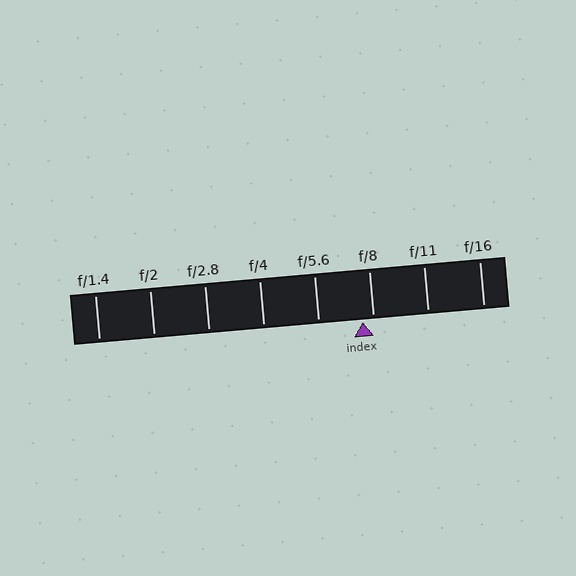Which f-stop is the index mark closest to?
The index mark is closest to f/8.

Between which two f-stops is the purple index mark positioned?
The index mark is between f/5.6 and f/8.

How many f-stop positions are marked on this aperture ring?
There are 8 f-stop positions marked.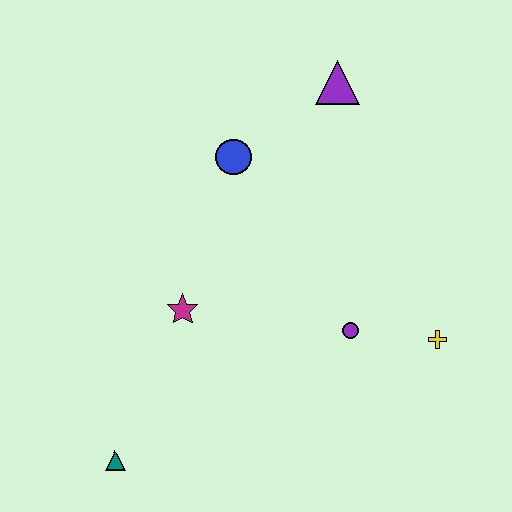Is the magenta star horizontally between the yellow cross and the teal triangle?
Yes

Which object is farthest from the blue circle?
The teal triangle is farthest from the blue circle.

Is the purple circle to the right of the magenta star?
Yes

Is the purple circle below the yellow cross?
No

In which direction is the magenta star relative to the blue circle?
The magenta star is below the blue circle.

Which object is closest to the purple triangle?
The blue circle is closest to the purple triangle.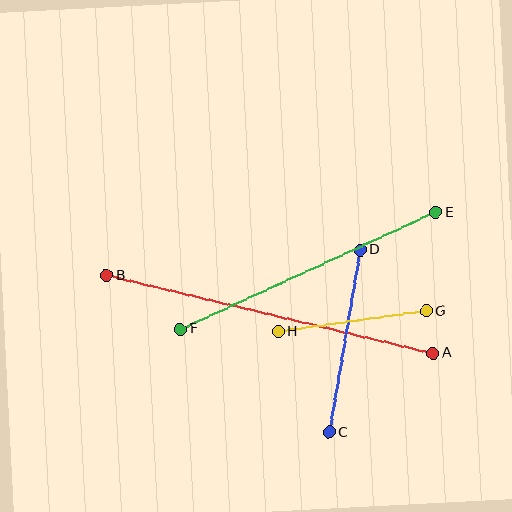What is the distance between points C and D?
The distance is approximately 185 pixels.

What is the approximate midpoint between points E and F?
The midpoint is at approximately (308, 271) pixels.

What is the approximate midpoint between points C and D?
The midpoint is at approximately (345, 341) pixels.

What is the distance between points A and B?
The distance is approximately 336 pixels.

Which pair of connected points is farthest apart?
Points A and B are farthest apart.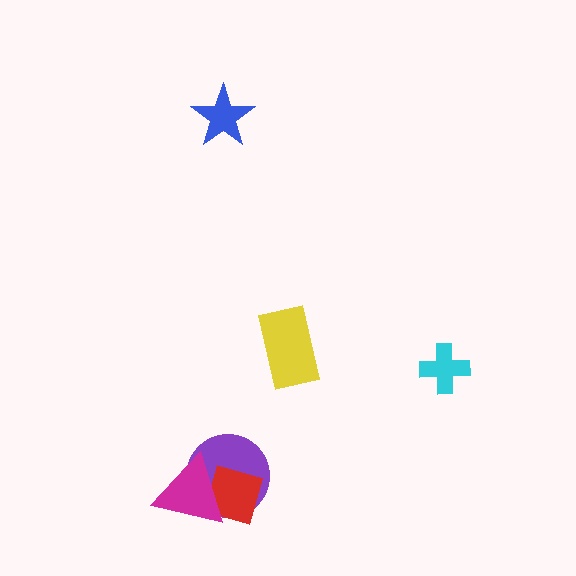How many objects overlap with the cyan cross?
0 objects overlap with the cyan cross.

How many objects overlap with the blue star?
0 objects overlap with the blue star.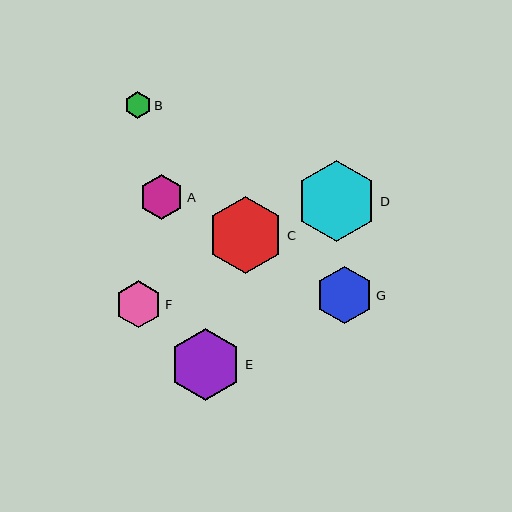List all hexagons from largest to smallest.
From largest to smallest: D, C, E, G, F, A, B.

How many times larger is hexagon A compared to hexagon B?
Hexagon A is approximately 1.7 times the size of hexagon B.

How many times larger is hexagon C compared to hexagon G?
Hexagon C is approximately 1.3 times the size of hexagon G.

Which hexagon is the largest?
Hexagon D is the largest with a size of approximately 80 pixels.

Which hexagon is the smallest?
Hexagon B is the smallest with a size of approximately 27 pixels.